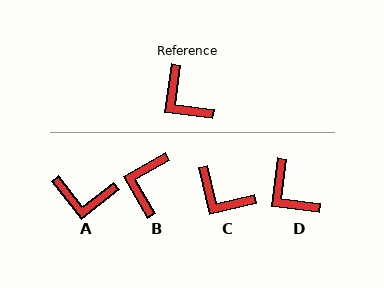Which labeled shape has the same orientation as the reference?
D.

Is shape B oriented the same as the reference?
No, it is off by about 52 degrees.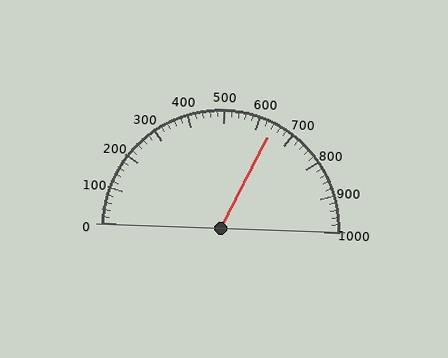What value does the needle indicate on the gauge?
The needle indicates approximately 640.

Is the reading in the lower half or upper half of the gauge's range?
The reading is in the upper half of the range (0 to 1000).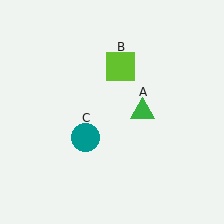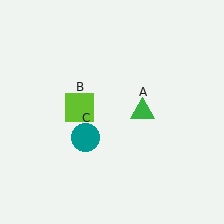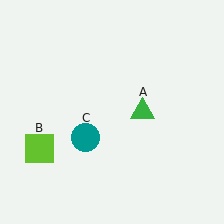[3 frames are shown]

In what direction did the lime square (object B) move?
The lime square (object B) moved down and to the left.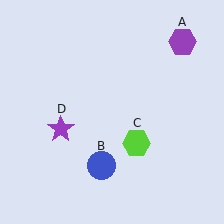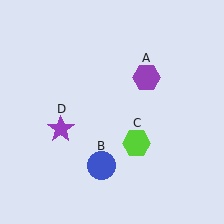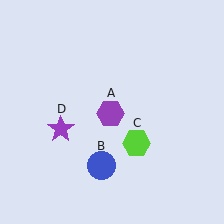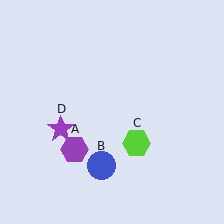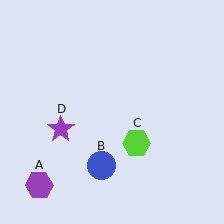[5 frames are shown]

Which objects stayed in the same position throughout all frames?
Blue circle (object B) and lime hexagon (object C) and purple star (object D) remained stationary.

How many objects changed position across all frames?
1 object changed position: purple hexagon (object A).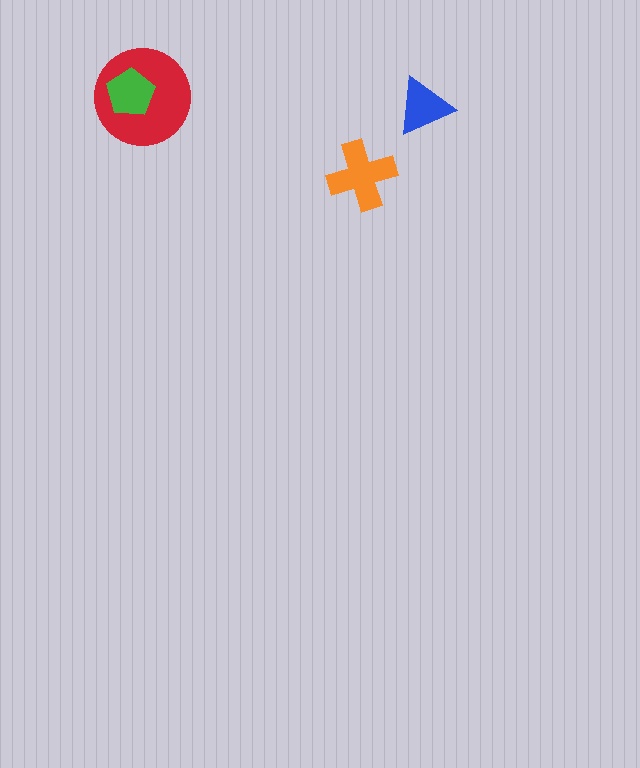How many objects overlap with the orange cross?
0 objects overlap with the orange cross.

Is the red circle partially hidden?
Yes, it is partially covered by another shape.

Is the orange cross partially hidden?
No, no other shape covers it.